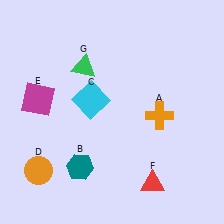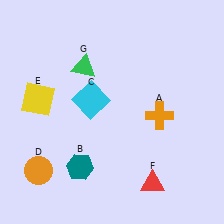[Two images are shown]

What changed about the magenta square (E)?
In Image 1, E is magenta. In Image 2, it changed to yellow.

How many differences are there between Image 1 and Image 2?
There is 1 difference between the two images.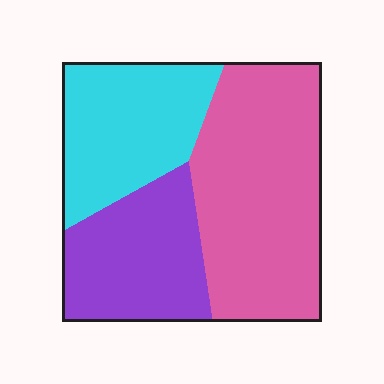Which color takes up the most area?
Pink, at roughly 45%.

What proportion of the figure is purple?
Purple covers 26% of the figure.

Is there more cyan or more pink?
Pink.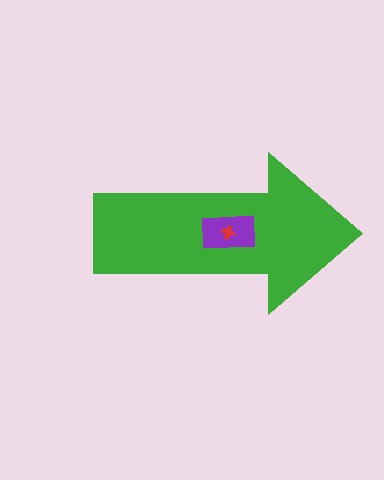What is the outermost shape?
The green arrow.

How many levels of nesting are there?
3.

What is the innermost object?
The red cross.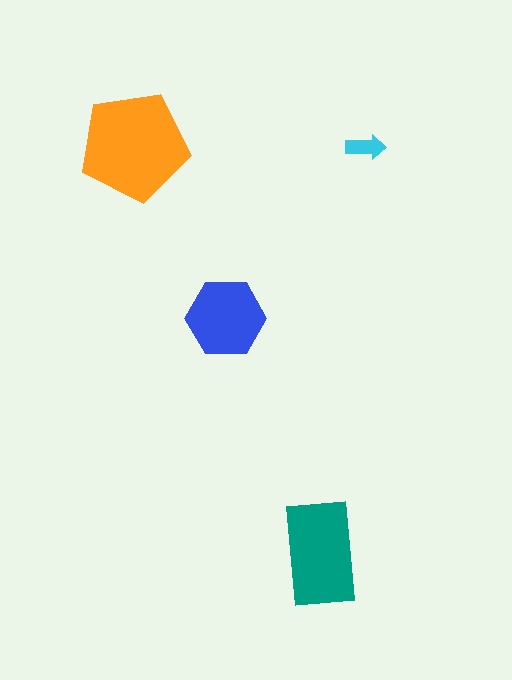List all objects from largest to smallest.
The orange pentagon, the teal rectangle, the blue hexagon, the cyan arrow.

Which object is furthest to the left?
The orange pentagon is leftmost.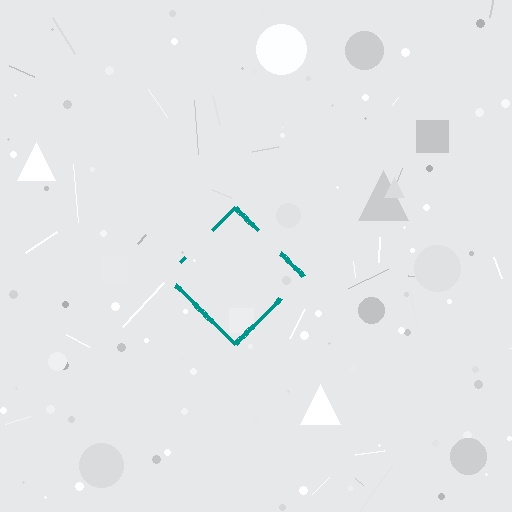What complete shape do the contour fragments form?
The contour fragments form a diamond.